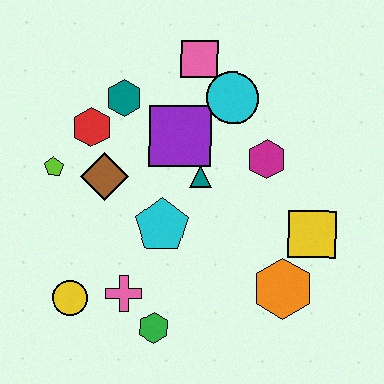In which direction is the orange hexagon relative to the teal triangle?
The orange hexagon is below the teal triangle.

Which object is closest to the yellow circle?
The pink cross is closest to the yellow circle.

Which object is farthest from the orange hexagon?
The lime pentagon is farthest from the orange hexagon.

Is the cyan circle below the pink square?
Yes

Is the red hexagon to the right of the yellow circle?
Yes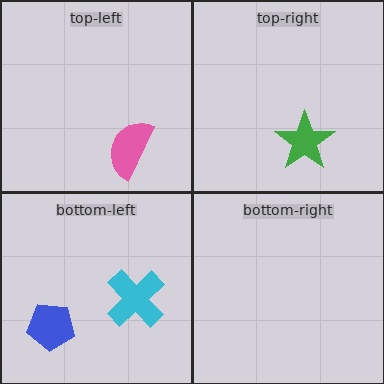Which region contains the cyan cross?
The bottom-left region.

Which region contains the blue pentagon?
The bottom-left region.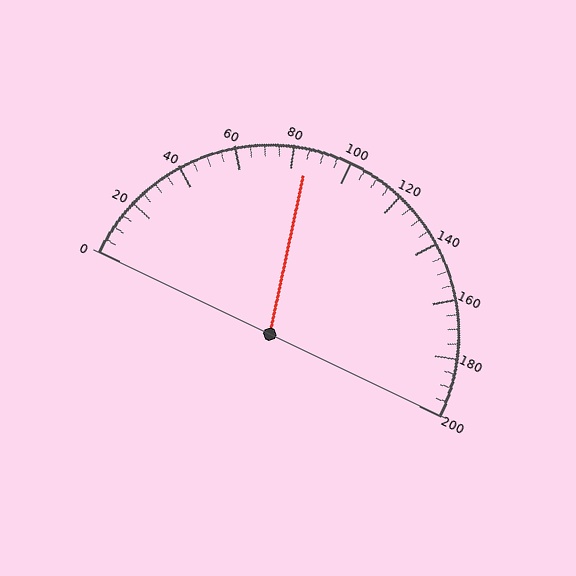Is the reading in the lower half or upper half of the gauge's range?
The reading is in the lower half of the range (0 to 200).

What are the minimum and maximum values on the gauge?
The gauge ranges from 0 to 200.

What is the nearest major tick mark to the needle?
The nearest major tick mark is 80.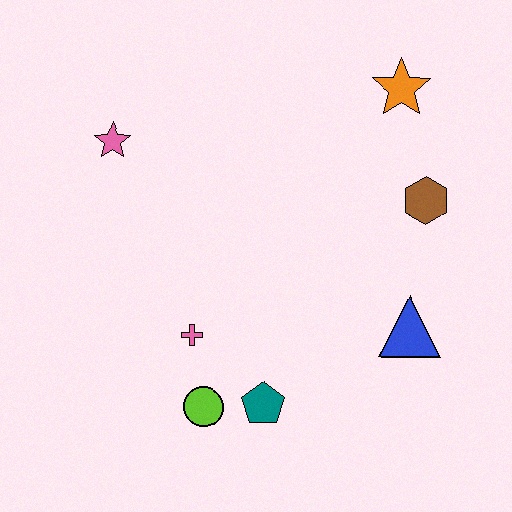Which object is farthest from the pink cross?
The orange star is farthest from the pink cross.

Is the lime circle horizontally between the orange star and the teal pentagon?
No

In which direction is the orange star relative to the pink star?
The orange star is to the right of the pink star.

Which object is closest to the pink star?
The pink cross is closest to the pink star.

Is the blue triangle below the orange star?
Yes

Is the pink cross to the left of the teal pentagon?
Yes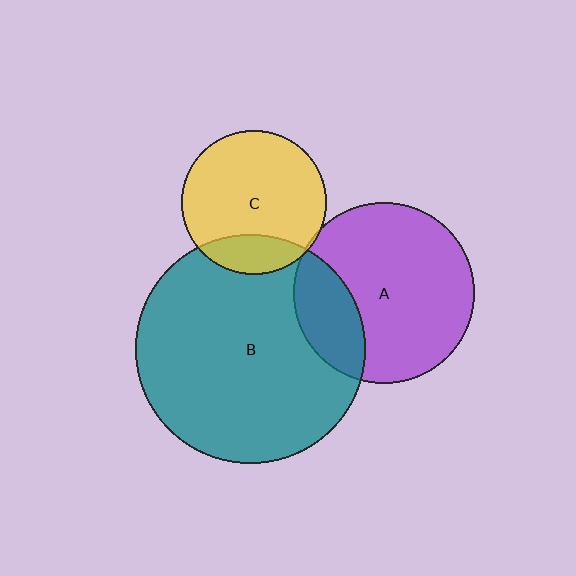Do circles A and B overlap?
Yes.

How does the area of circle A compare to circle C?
Approximately 1.6 times.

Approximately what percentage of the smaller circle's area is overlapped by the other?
Approximately 25%.